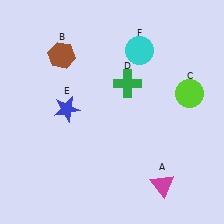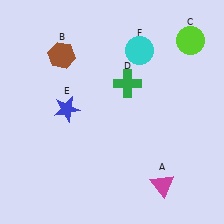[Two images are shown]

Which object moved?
The lime circle (C) moved up.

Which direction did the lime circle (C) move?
The lime circle (C) moved up.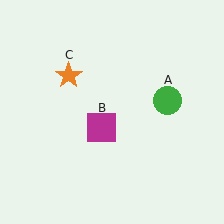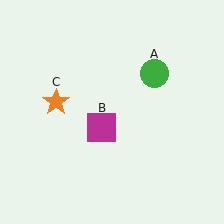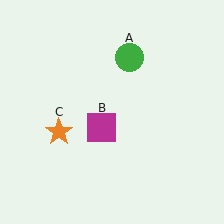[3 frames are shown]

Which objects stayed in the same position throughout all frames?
Magenta square (object B) remained stationary.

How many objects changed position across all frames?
2 objects changed position: green circle (object A), orange star (object C).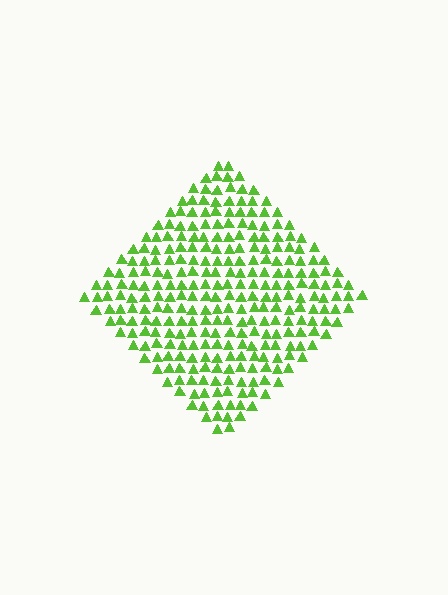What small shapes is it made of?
It is made of small triangles.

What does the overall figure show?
The overall figure shows a diamond.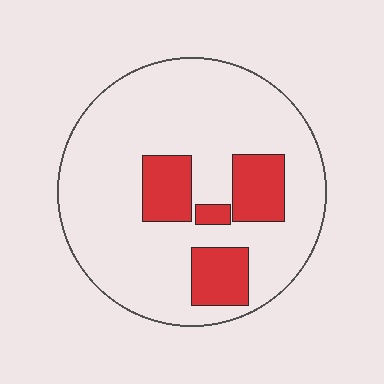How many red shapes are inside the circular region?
4.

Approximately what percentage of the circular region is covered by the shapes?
Approximately 20%.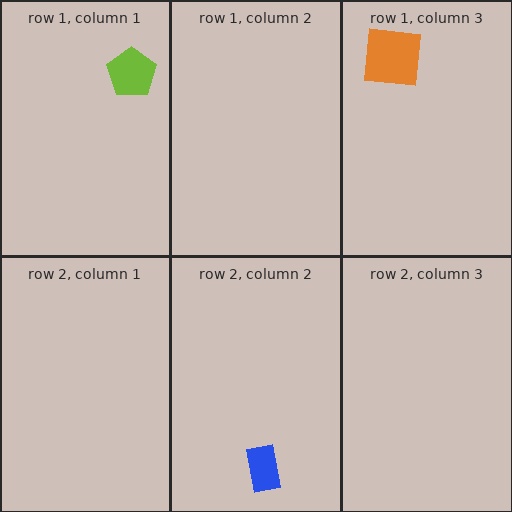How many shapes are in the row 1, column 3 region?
1.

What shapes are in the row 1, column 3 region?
The orange square.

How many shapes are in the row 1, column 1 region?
1.